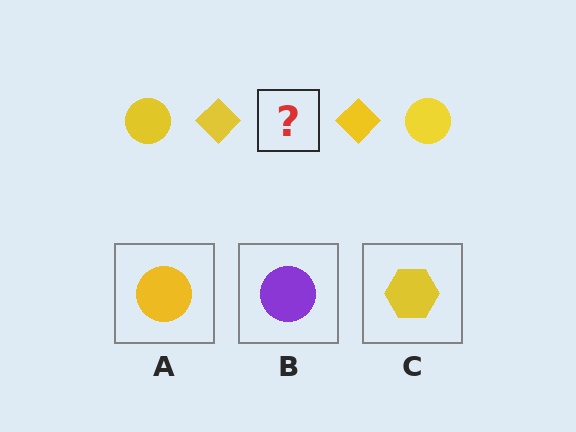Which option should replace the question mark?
Option A.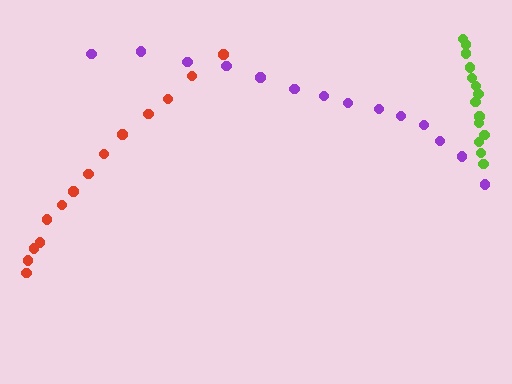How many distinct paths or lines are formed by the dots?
There are 3 distinct paths.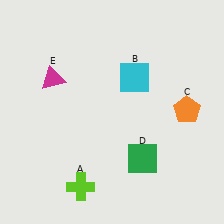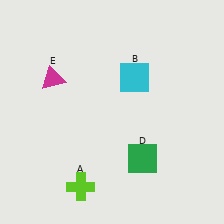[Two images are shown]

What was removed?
The orange pentagon (C) was removed in Image 2.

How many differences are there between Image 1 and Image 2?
There is 1 difference between the two images.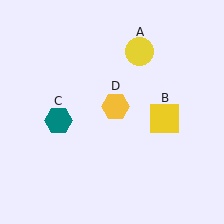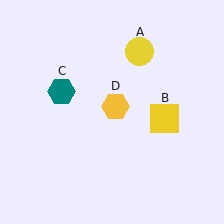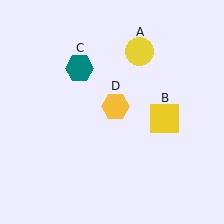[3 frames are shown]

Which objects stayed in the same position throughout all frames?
Yellow circle (object A) and yellow square (object B) and yellow hexagon (object D) remained stationary.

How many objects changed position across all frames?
1 object changed position: teal hexagon (object C).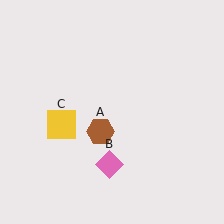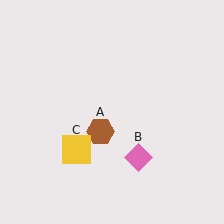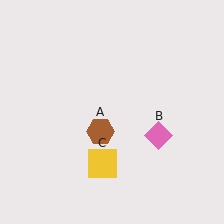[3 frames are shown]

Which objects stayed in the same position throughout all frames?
Brown hexagon (object A) remained stationary.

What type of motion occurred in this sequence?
The pink diamond (object B), yellow square (object C) rotated counterclockwise around the center of the scene.